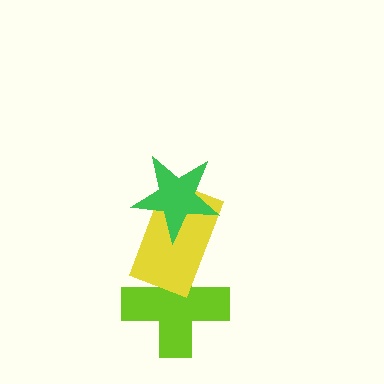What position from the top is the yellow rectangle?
The yellow rectangle is 2nd from the top.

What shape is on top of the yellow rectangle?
The green star is on top of the yellow rectangle.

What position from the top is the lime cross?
The lime cross is 3rd from the top.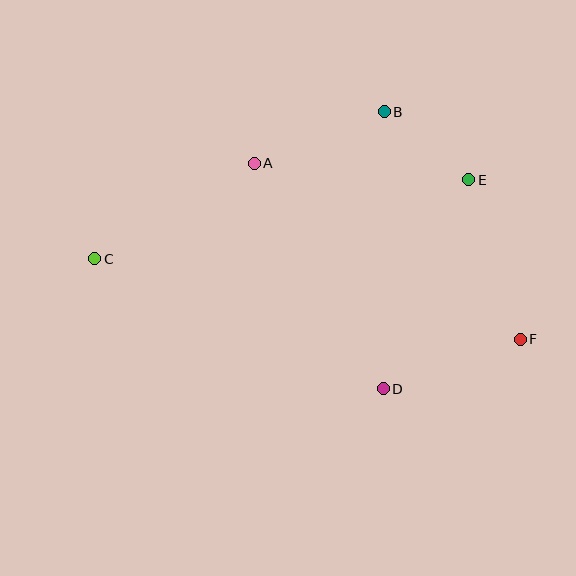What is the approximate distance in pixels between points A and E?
The distance between A and E is approximately 215 pixels.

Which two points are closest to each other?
Points B and E are closest to each other.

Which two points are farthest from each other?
Points C and F are farthest from each other.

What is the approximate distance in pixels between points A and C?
The distance between A and C is approximately 186 pixels.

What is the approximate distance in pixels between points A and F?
The distance between A and F is approximately 319 pixels.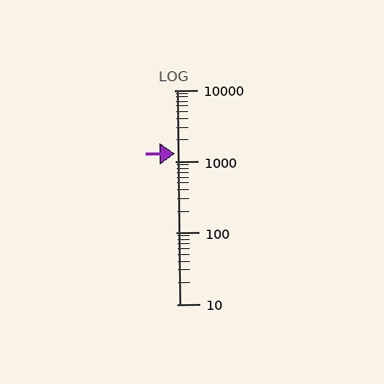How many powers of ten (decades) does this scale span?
The scale spans 3 decades, from 10 to 10000.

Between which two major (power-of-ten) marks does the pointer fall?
The pointer is between 1000 and 10000.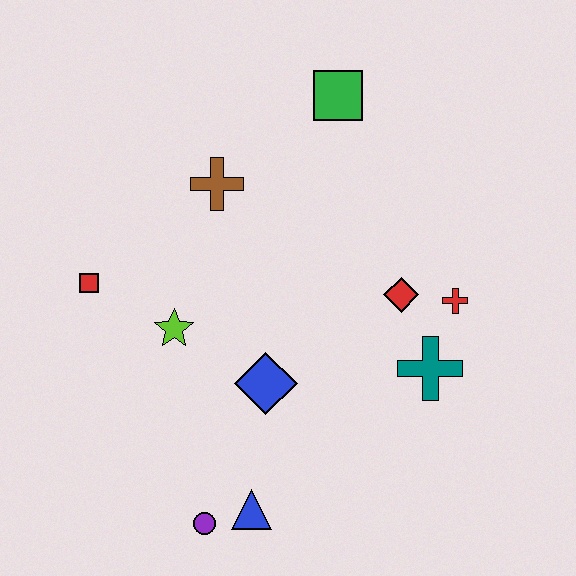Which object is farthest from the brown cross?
The purple circle is farthest from the brown cross.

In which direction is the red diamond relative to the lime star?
The red diamond is to the right of the lime star.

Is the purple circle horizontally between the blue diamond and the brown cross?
No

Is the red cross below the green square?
Yes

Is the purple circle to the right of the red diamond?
No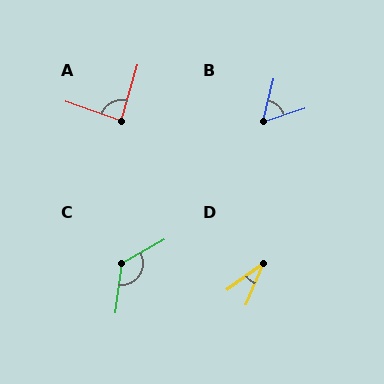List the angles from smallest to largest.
D (31°), B (58°), A (87°), C (126°).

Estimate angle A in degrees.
Approximately 87 degrees.